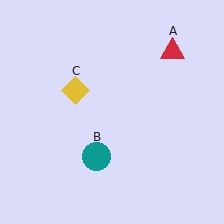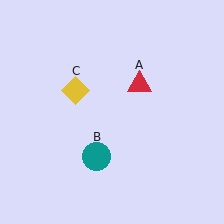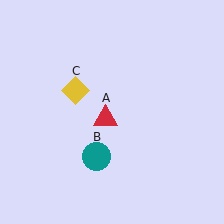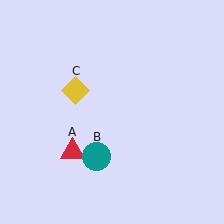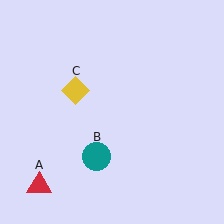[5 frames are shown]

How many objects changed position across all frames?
1 object changed position: red triangle (object A).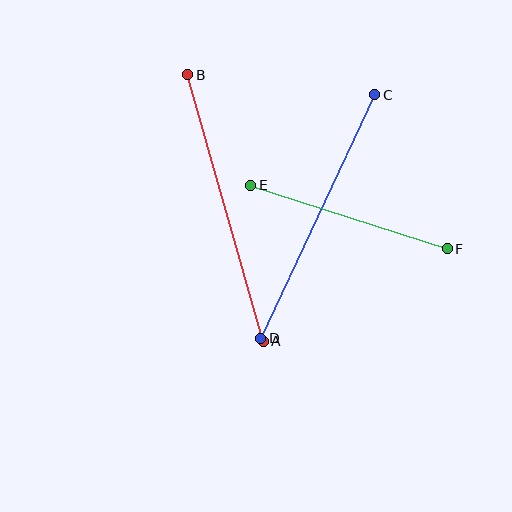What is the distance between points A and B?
The distance is approximately 277 pixels.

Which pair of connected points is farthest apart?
Points A and B are farthest apart.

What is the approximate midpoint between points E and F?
The midpoint is at approximately (349, 217) pixels.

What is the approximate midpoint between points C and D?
The midpoint is at approximately (318, 216) pixels.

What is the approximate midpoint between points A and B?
The midpoint is at approximately (226, 208) pixels.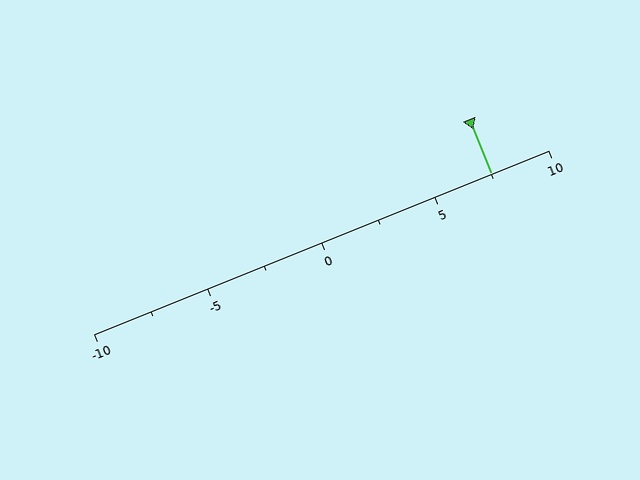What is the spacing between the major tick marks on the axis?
The major ticks are spaced 5 apart.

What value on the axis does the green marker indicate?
The marker indicates approximately 7.5.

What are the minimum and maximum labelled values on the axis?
The axis runs from -10 to 10.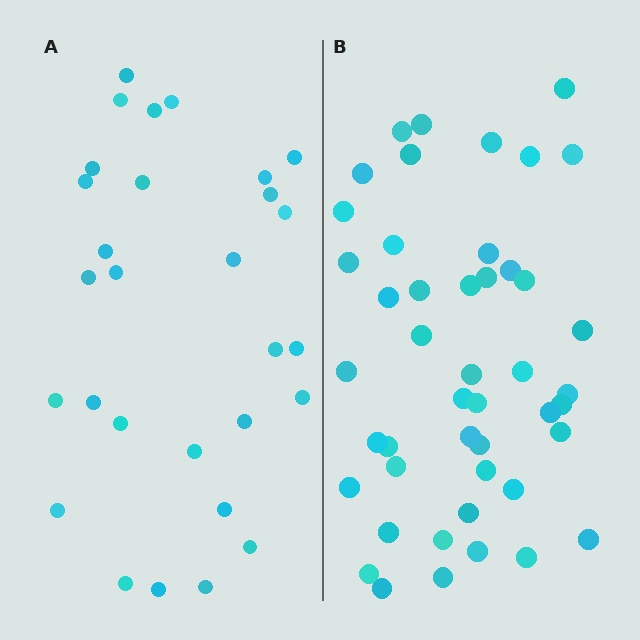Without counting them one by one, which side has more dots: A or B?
Region B (the right region) has more dots.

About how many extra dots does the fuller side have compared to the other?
Region B has approximately 15 more dots than region A.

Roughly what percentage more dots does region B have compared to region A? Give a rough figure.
About 60% more.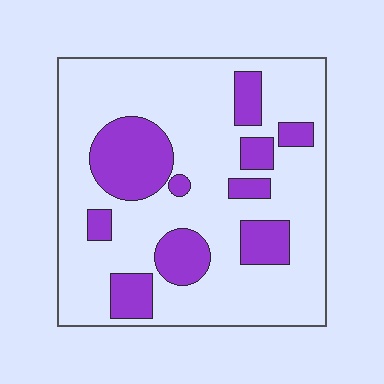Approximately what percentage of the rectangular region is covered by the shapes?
Approximately 25%.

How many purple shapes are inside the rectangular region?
10.